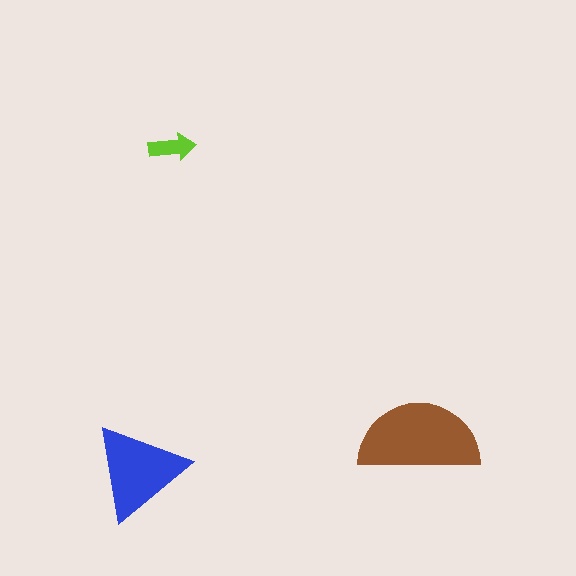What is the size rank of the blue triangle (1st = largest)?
2nd.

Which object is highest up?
The lime arrow is topmost.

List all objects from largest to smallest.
The brown semicircle, the blue triangle, the lime arrow.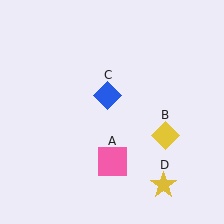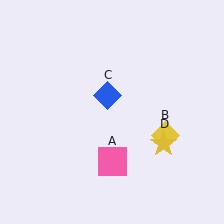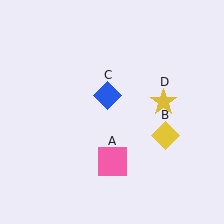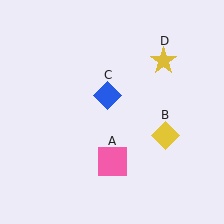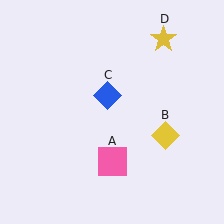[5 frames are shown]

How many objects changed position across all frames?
1 object changed position: yellow star (object D).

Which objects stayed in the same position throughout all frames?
Pink square (object A) and yellow diamond (object B) and blue diamond (object C) remained stationary.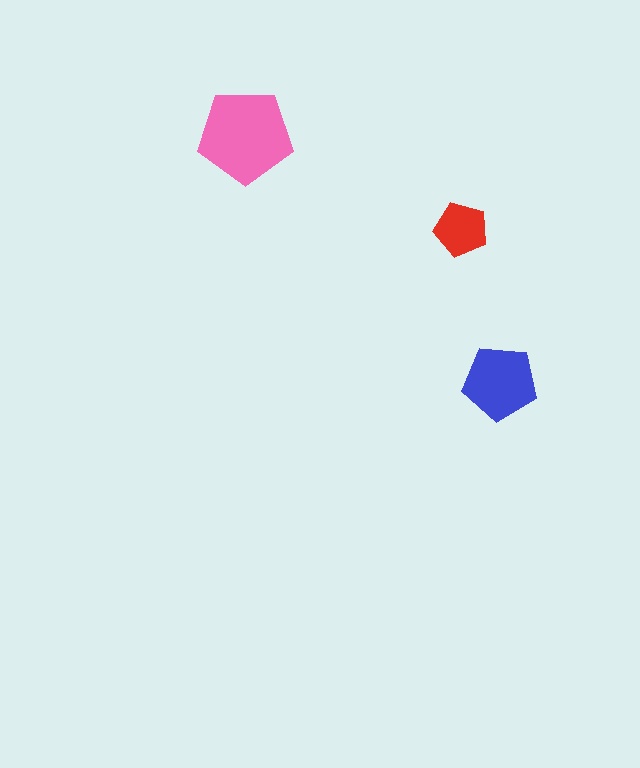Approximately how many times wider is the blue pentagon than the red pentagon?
About 1.5 times wider.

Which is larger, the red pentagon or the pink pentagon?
The pink one.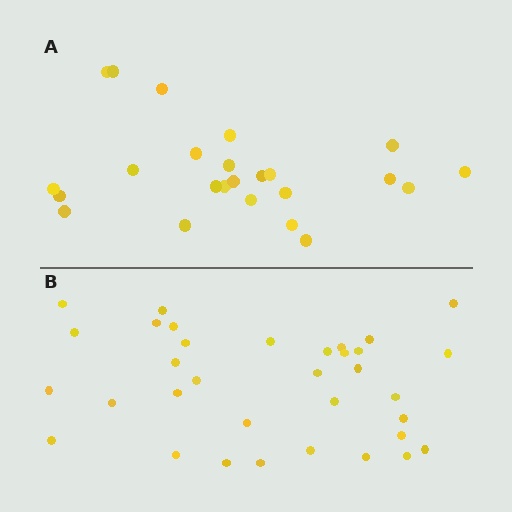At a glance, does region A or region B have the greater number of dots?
Region B (the bottom region) has more dots.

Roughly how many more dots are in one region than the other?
Region B has roughly 10 or so more dots than region A.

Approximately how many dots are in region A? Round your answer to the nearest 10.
About 20 dots. (The exact count is 24, which rounds to 20.)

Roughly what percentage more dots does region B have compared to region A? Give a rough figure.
About 40% more.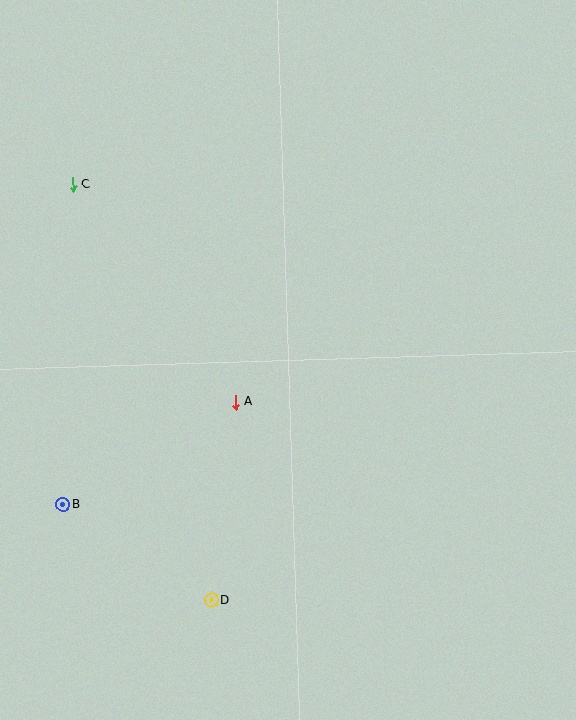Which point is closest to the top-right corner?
Point A is closest to the top-right corner.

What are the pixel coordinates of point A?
Point A is at (236, 402).